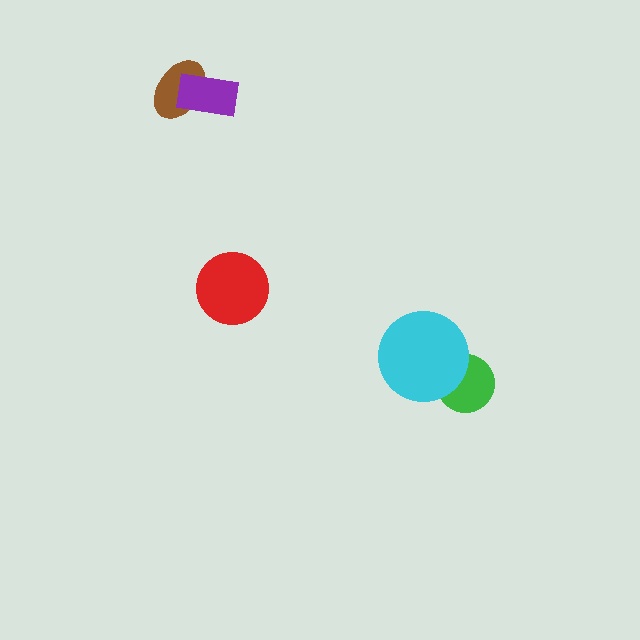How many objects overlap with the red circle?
0 objects overlap with the red circle.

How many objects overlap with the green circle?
1 object overlaps with the green circle.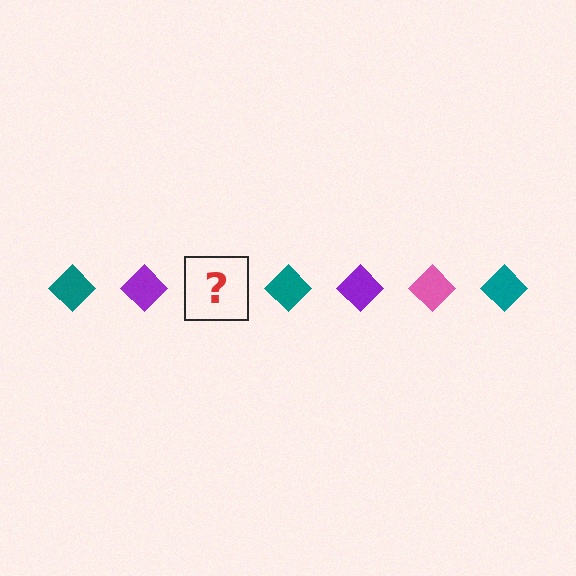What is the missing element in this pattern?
The missing element is a pink diamond.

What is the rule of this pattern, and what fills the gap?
The rule is that the pattern cycles through teal, purple, pink diamonds. The gap should be filled with a pink diamond.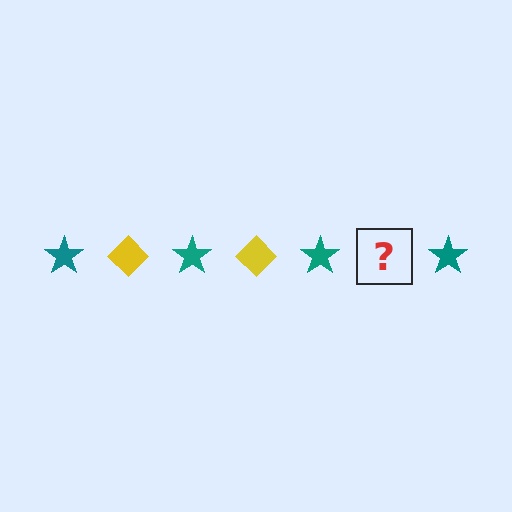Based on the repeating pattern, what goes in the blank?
The blank should be a yellow diamond.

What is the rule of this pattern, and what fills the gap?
The rule is that the pattern alternates between teal star and yellow diamond. The gap should be filled with a yellow diamond.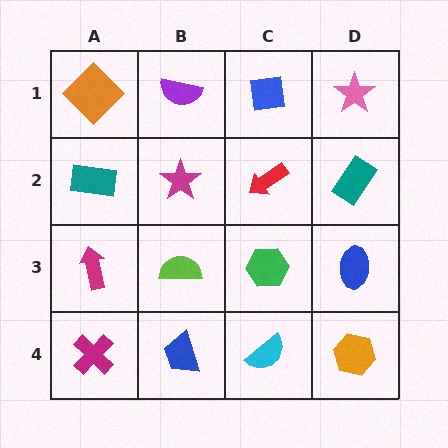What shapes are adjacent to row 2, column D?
A pink star (row 1, column D), a blue ellipse (row 3, column D), a red arrow (row 2, column C).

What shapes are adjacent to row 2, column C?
A blue square (row 1, column C), a green hexagon (row 3, column C), a magenta star (row 2, column B), a teal rectangle (row 2, column D).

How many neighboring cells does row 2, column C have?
4.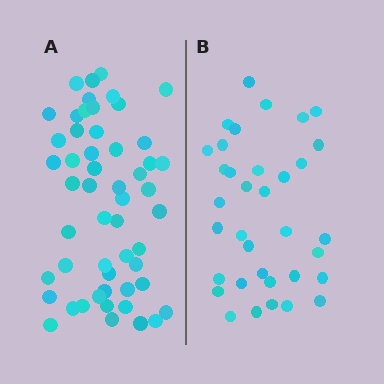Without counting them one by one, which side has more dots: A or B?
Region A (the left region) has more dots.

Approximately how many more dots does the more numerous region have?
Region A has approximately 20 more dots than region B.